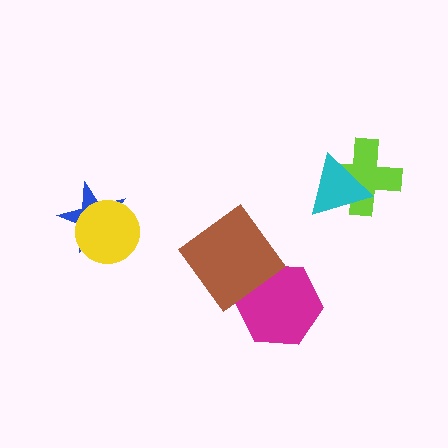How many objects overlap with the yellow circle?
1 object overlaps with the yellow circle.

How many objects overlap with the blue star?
1 object overlaps with the blue star.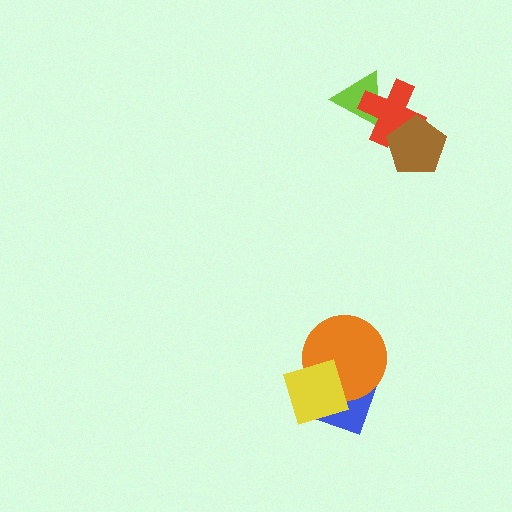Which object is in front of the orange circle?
The yellow diamond is in front of the orange circle.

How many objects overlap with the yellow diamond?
2 objects overlap with the yellow diamond.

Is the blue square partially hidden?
Yes, it is partially covered by another shape.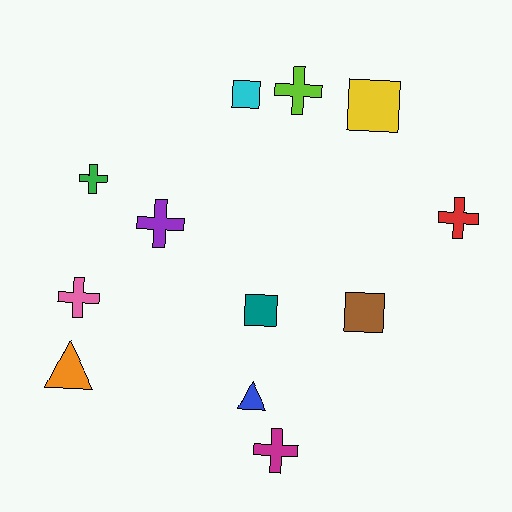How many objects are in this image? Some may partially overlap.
There are 12 objects.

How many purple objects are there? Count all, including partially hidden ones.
There is 1 purple object.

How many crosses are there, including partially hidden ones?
There are 6 crosses.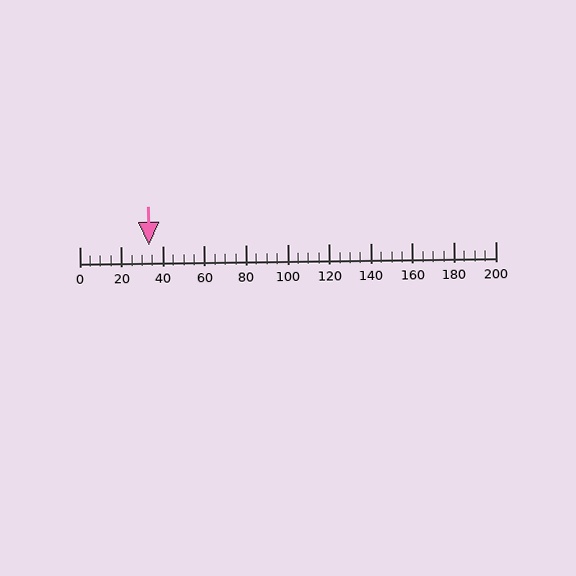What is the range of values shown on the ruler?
The ruler shows values from 0 to 200.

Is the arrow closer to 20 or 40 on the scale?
The arrow is closer to 40.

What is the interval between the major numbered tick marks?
The major tick marks are spaced 20 units apart.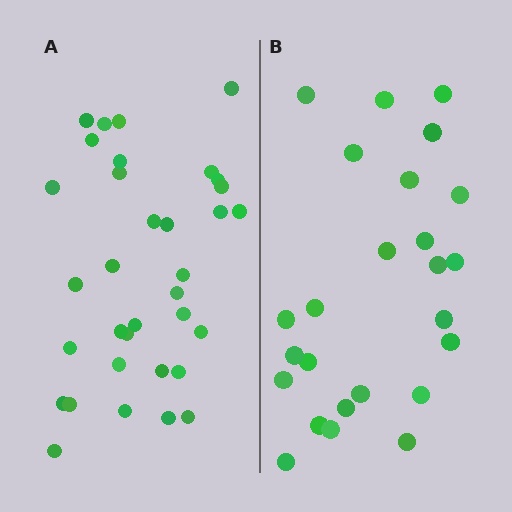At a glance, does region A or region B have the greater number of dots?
Region A (the left region) has more dots.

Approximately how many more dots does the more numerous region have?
Region A has roughly 8 or so more dots than region B.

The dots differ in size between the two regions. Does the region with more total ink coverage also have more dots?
No. Region B has more total ink coverage because its dots are larger, but region A actually contains more individual dots. Total area can be misleading — the number of items is what matters here.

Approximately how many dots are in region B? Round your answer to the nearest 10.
About 20 dots. (The exact count is 25, which rounds to 20.)